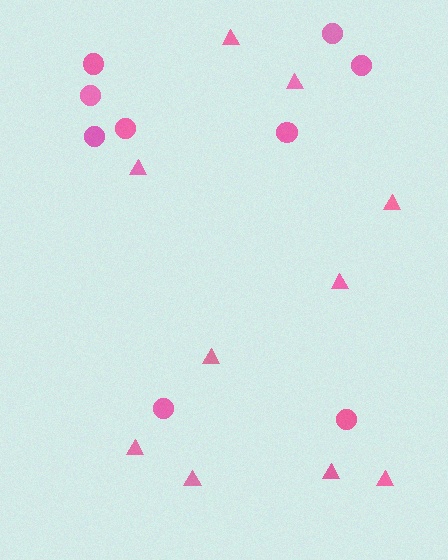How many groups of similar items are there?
There are 2 groups: one group of circles (9) and one group of triangles (10).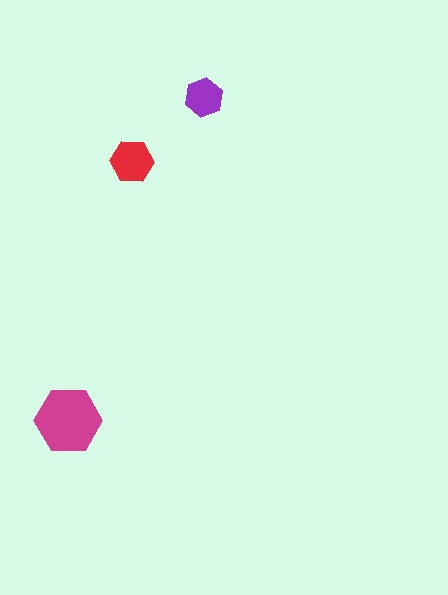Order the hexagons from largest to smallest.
the magenta one, the red one, the purple one.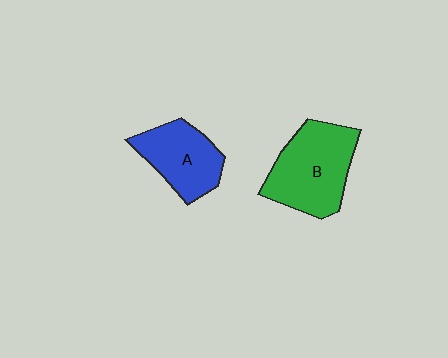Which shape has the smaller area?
Shape A (blue).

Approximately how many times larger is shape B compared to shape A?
Approximately 1.4 times.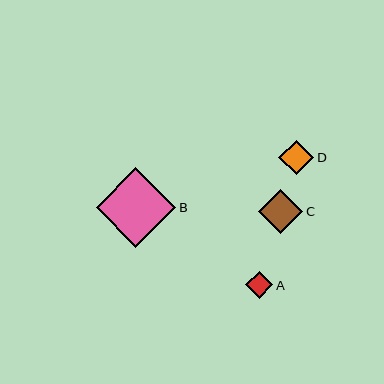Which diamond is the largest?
Diamond B is the largest with a size of approximately 80 pixels.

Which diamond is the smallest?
Diamond A is the smallest with a size of approximately 27 pixels.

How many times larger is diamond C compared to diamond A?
Diamond C is approximately 1.6 times the size of diamond A.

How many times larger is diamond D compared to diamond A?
Diamond D is approximately 1.3 times the size of diamond A.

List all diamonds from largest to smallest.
From largest to smallest: B, C, D, A.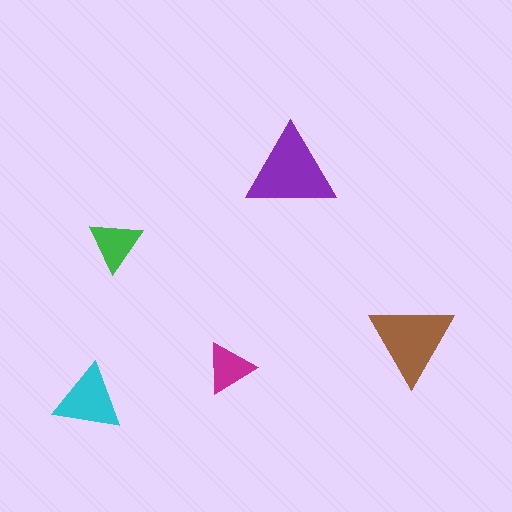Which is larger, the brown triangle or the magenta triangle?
The brown one.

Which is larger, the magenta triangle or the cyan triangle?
The cyan one.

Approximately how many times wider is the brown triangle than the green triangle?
About 1.5 times wider.